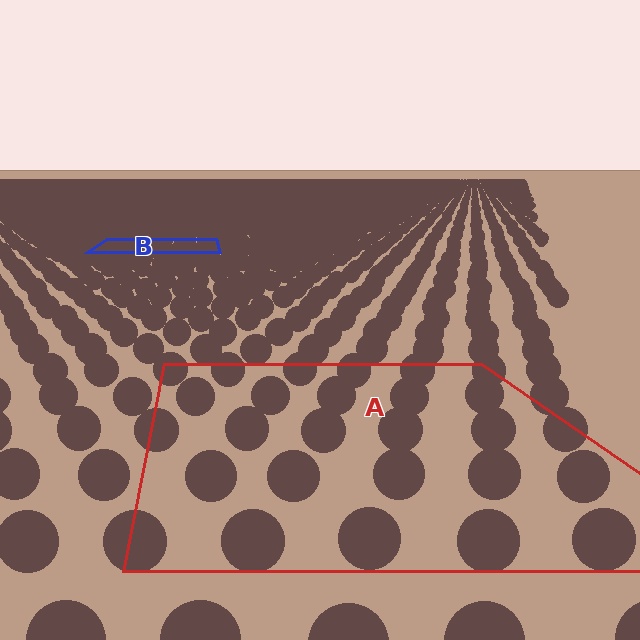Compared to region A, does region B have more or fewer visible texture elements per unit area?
Region B has more texture elements per unit area — they are packed more densely because it is farther away.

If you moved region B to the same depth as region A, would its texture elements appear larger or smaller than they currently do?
They would appear larger. At a closer depth, the same texture elements are projected at a bigger on-screen size.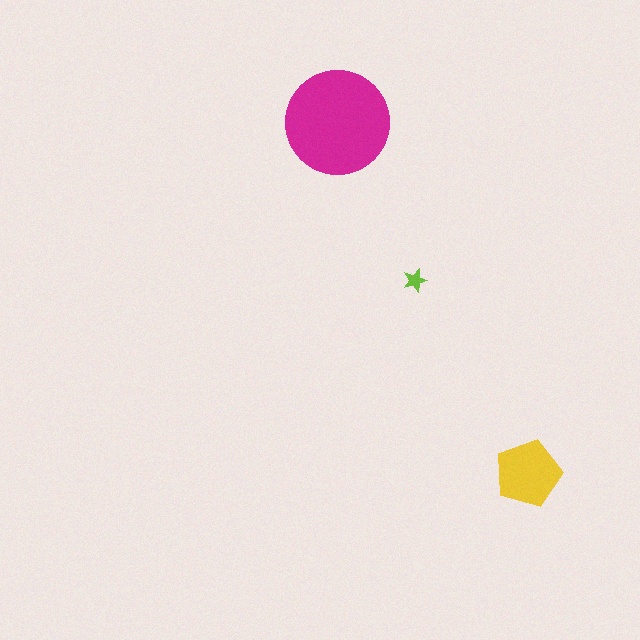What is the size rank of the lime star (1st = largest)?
3rd.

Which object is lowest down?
The yellow pentagon is bottommost.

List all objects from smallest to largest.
The lime star, the yellow pentagon, the magenta circle.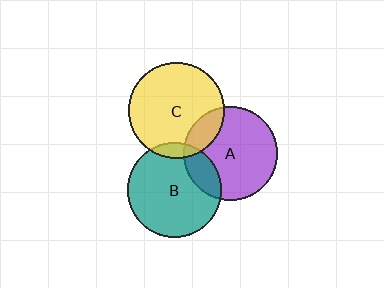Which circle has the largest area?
Circle C (yellow).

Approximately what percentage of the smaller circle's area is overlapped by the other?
Approximately 15%.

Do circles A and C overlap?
Yes.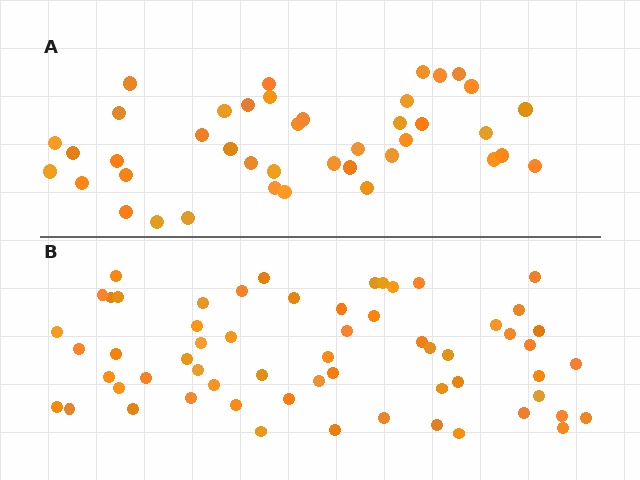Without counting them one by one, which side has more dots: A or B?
Region B (the bottom region) has more dots.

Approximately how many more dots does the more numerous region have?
Region B has approximately 20 more dots than region A.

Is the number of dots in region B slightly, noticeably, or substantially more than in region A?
Region B has substantially more. The ratio is roughly 1.5 to 1.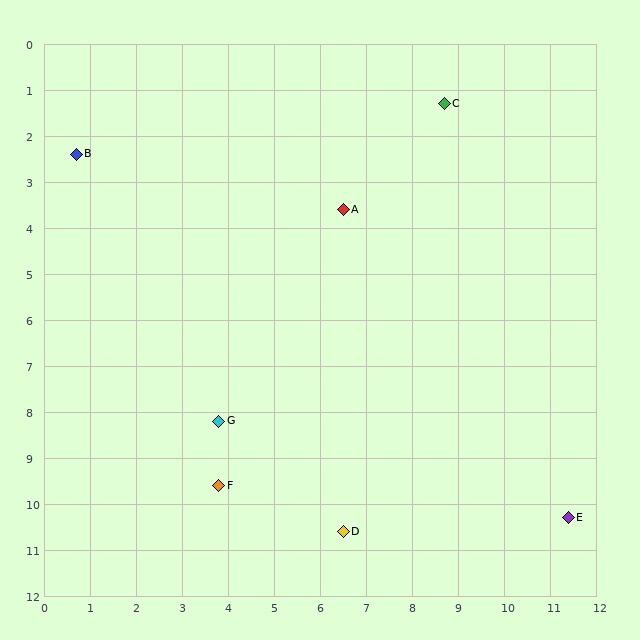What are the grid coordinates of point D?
Point D is at approximately (6.5, 10.6).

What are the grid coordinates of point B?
Point B is at approximately (0.7, 2.4).